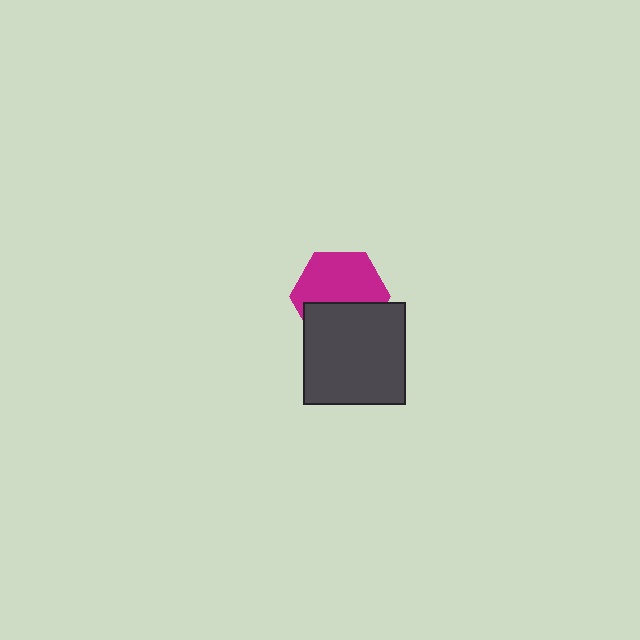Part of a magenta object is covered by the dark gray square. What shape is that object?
It is a hexagon.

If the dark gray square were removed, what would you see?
You would see the complete magenta hexagon.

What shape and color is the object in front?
The object in front is a dark gray square.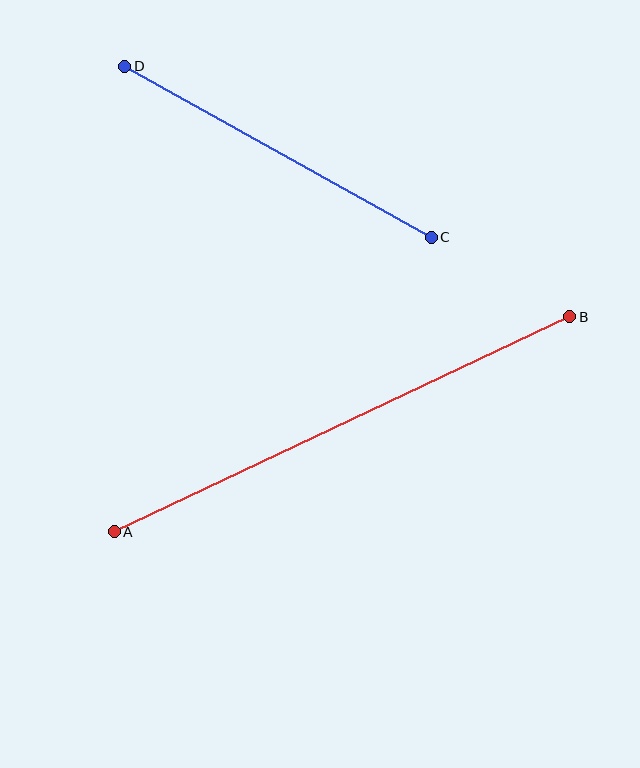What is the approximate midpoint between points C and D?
The midpoint is at approximately (278, 152) pixels.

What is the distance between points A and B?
The distance is approximately 504 pixels.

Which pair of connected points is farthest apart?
Points A and B are farthest apart.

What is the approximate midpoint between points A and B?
The midpoint is at approximately (342, 424) pixels.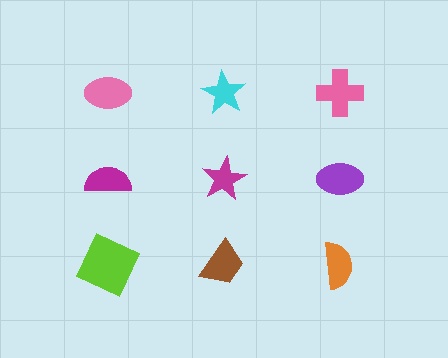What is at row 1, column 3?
A pink cross.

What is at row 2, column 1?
A magenta semicircle.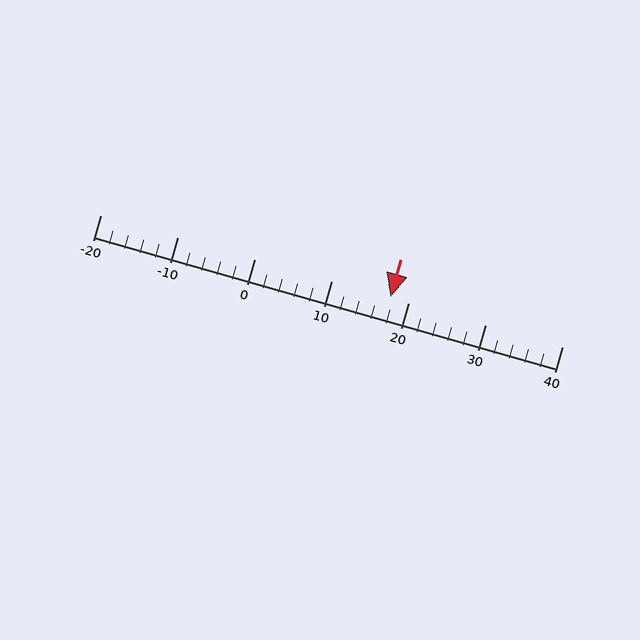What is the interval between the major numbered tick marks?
The major tick marks are spaced 10 units apart.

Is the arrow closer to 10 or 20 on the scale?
The arrow is closer to 20.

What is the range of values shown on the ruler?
The ruler shows values from -20 to 40.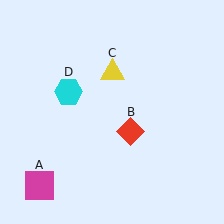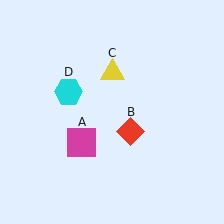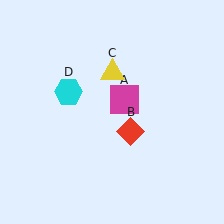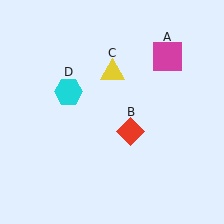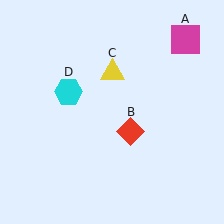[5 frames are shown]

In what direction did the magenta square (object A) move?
The magenta square (object A) moved up and to the right.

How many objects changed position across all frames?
1 object changed position: magenta square (object A).